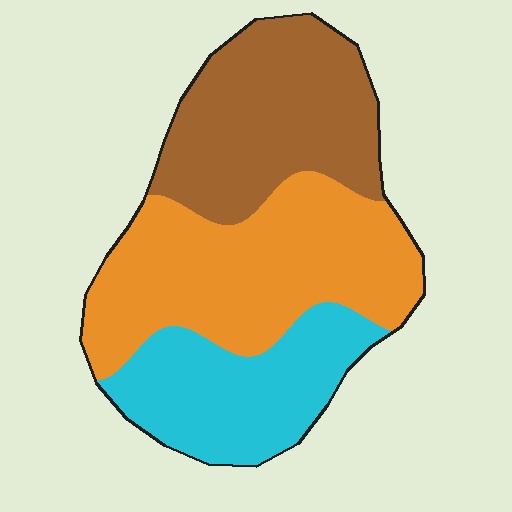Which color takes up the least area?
Cyan, at roughly 25%.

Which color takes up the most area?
Orange, at roughly 40%.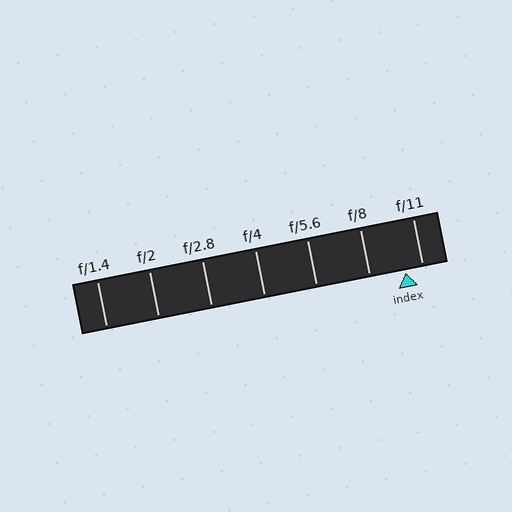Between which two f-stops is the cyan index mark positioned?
The index mark is between f/8 and f/11.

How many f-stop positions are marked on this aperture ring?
There are 7 f-stop positions marked.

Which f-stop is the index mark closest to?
The index mark is closest to f/11.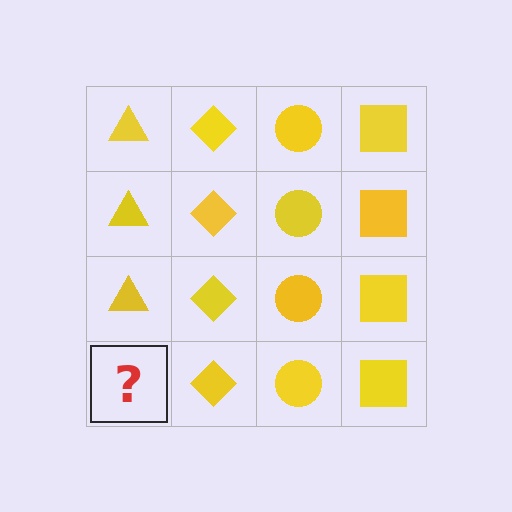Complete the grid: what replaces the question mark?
The question mark should be replaced with a yellow triangle.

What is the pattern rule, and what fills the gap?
The rule is that each column has a consistent shape. The gap should be filled with a yellow triangle.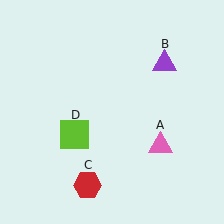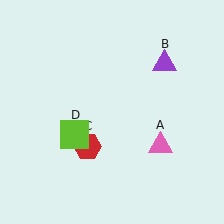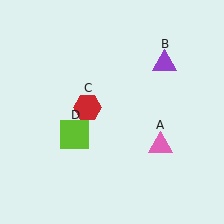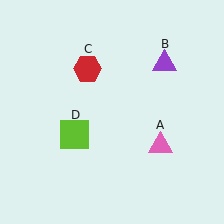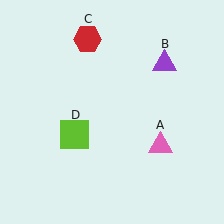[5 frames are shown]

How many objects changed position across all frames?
1 object changed position: red hexagon (object C).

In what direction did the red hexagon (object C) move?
The red hexagon (object C) moved up.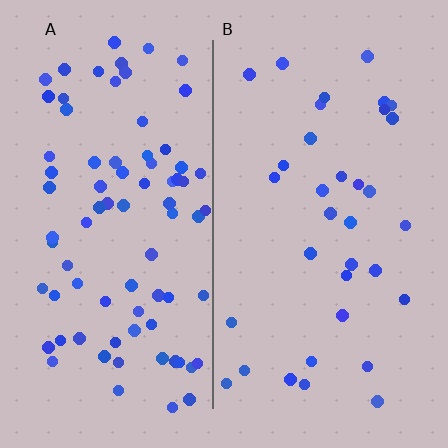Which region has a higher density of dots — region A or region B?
A (the left).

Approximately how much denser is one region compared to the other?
Approximately 2.4× — region A over region B.